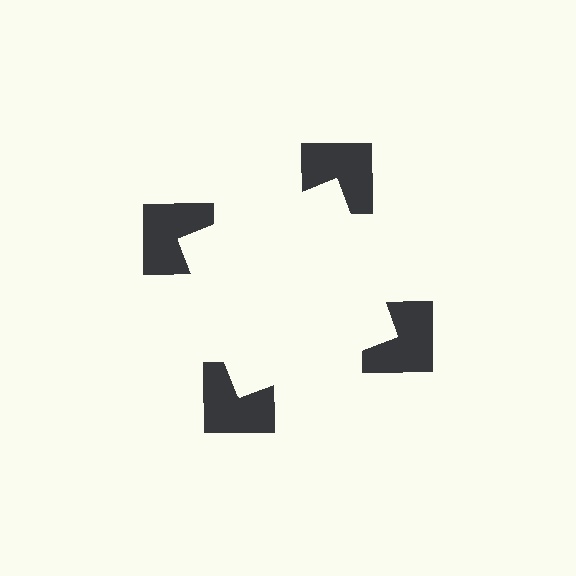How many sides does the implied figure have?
4 sides.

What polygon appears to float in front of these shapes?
An illusory square — its edges are inferred from the aligned wedge cuts in the notched squares, not physically drawn.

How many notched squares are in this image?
There are 4 — one at each vertex of the illusory square.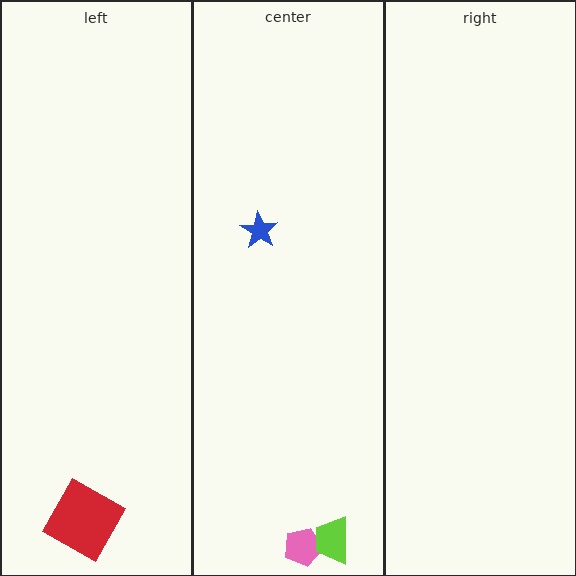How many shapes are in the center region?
3.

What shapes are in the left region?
The red square.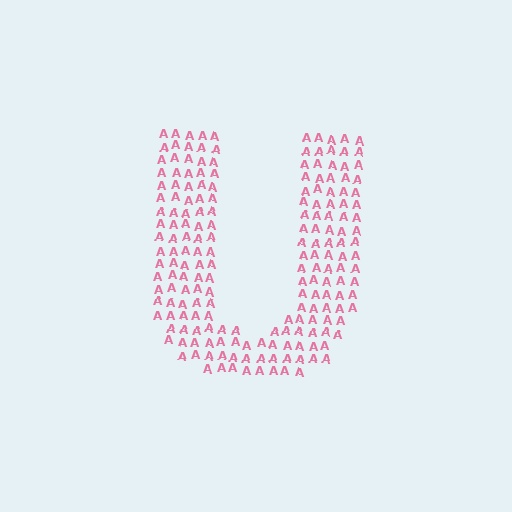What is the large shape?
The large shape is the letter U.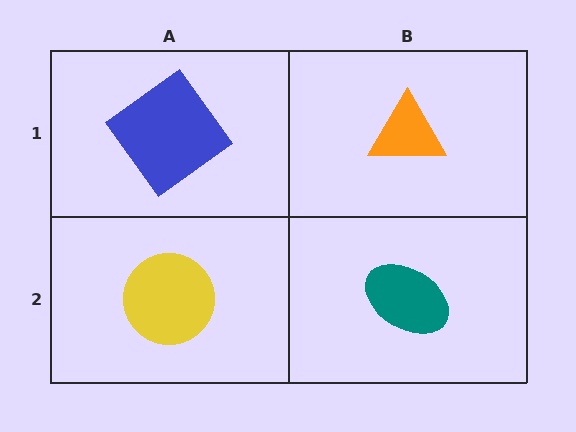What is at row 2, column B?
A teal ellipse.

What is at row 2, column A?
A yellow circle.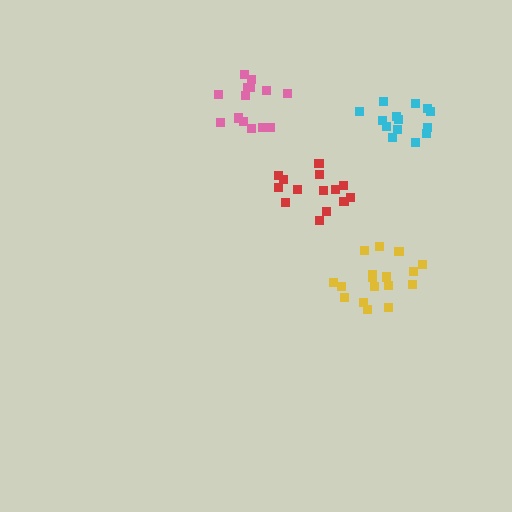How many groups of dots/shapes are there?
There are 4 groups.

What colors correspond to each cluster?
The clusters are colored: pink, yellow, cyan, red.